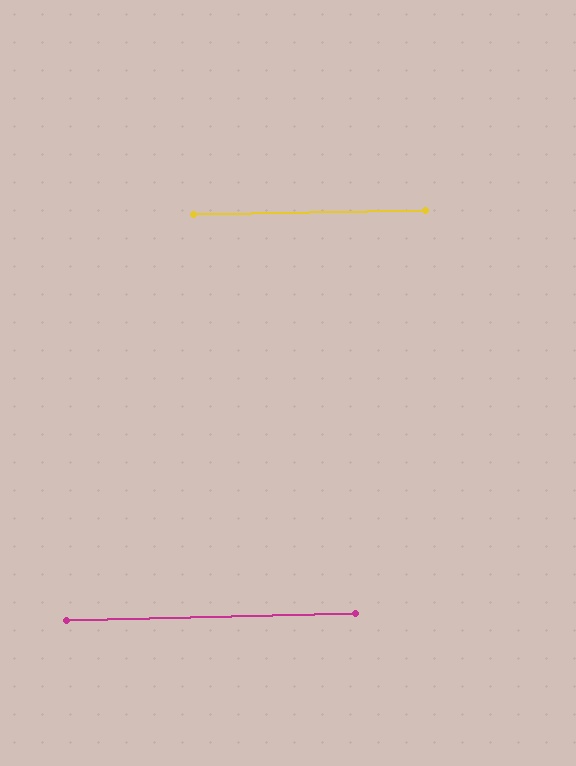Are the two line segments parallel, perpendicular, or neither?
Parallel — their directions differ by only 0.4°.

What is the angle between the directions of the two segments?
Approximately 0 degrees.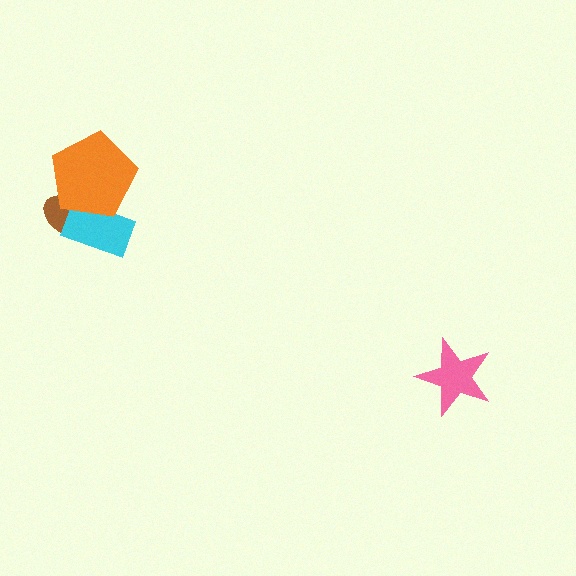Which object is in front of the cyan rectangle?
The orange pentagon is in front of the cyan rectangle.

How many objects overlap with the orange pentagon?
2 objects overlap with the orange pentagon.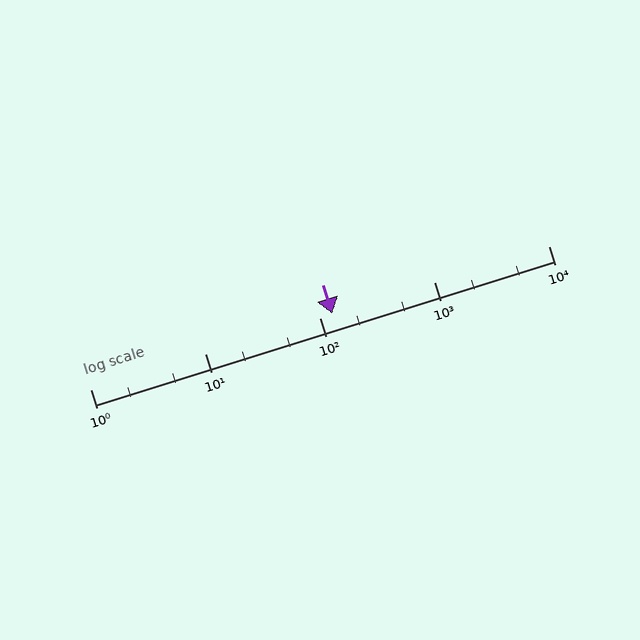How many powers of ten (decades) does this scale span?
The scale spans 4 decades, from 1 to 10000.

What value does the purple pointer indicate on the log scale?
The pointer indicates approximately 130.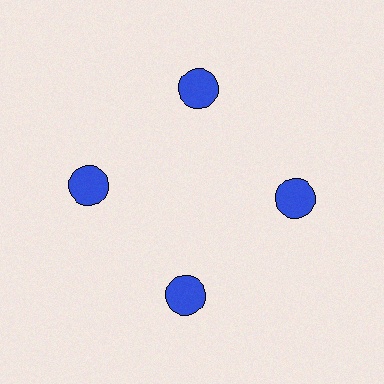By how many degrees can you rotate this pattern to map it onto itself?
The pattern maps onto itself every 90 degrees of rotation.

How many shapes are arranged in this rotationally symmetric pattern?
There are 4 shapes, arranged in 4 groups of 1.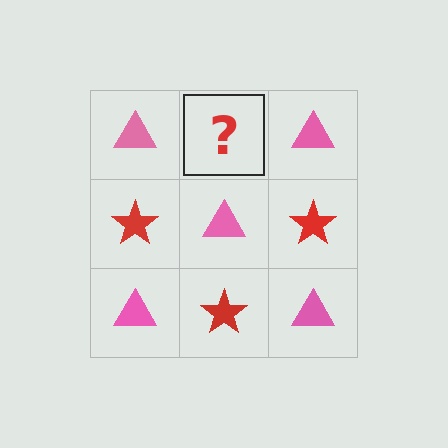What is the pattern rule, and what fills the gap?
The rule is that it alternates pink triangle and red star in a checkerboard pattern. The gap should be filled with a red star.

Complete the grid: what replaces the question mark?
The question mark should be replaced with a red star.